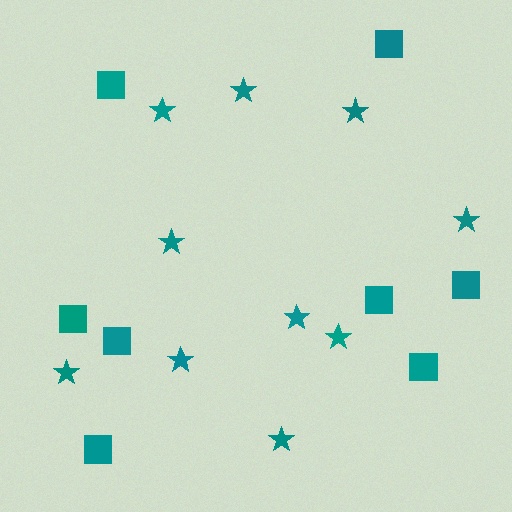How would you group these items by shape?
There are 2 groups: one group of squares (8) and one group of stars (10).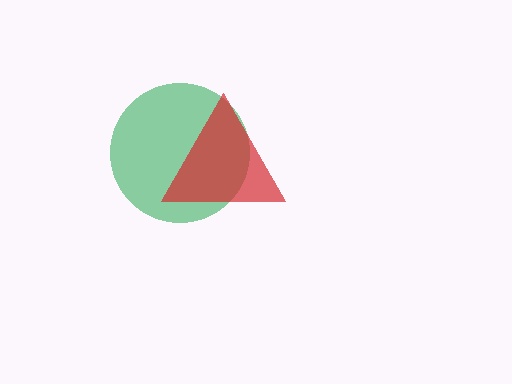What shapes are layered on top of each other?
The layered shapes are: a green circle, a red triangle.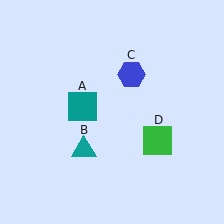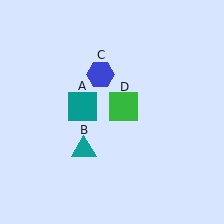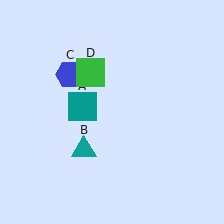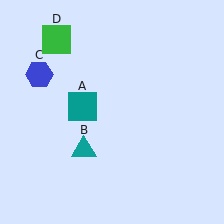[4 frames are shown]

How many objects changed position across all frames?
2 objects changed position: blue hexagon (object C), green square (object D).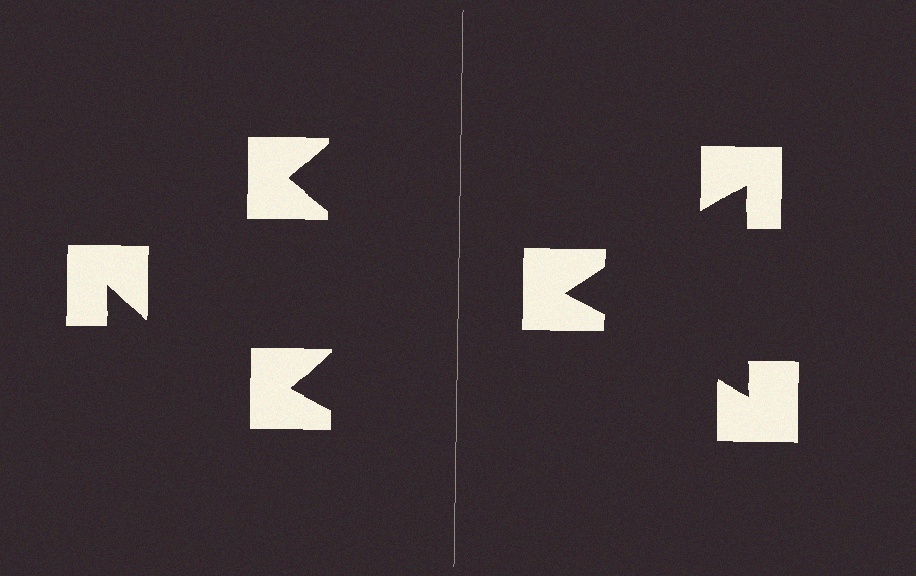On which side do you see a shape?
An illusory triangle appears on the right side. On the left side the wedge cuts are rotated, so no coherent shape forms.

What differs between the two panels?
The notched squares are positioned identically on both sides; only the wedge orientations differ. On the right they align to a triangle; on the left they are misaligned.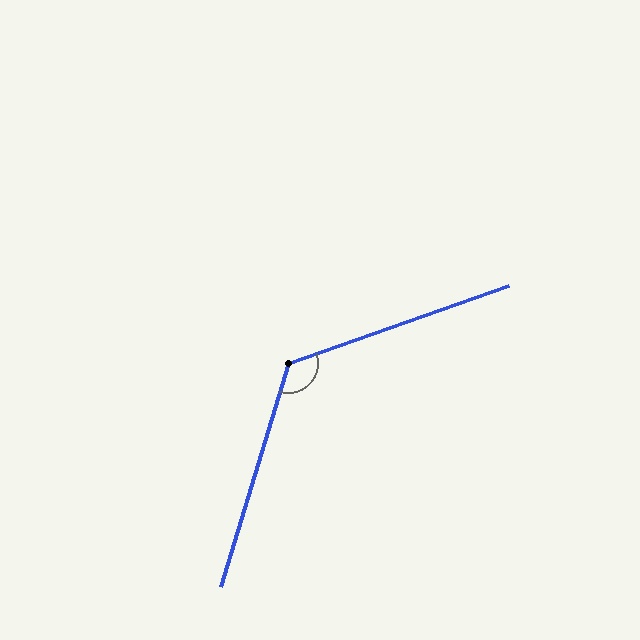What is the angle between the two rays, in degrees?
Approximately 127 degrees.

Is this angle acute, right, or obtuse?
It is obtuse.